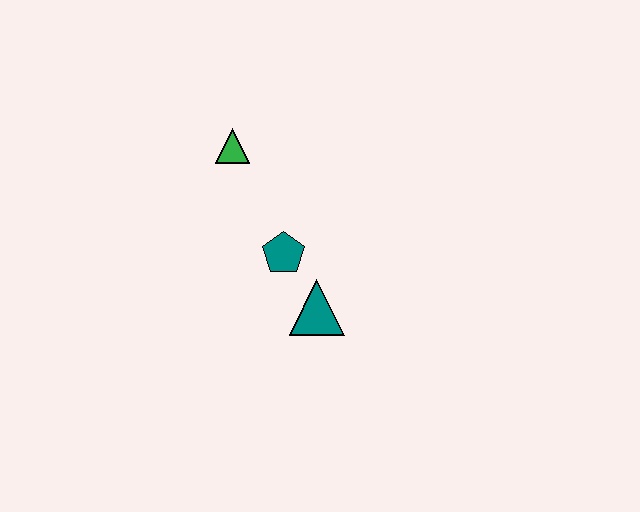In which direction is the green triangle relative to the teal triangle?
The green triangle is above the teal triangle.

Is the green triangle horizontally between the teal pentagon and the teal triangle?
No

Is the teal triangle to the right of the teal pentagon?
Yes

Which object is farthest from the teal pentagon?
The green triangle is farthest from the teal pentagon.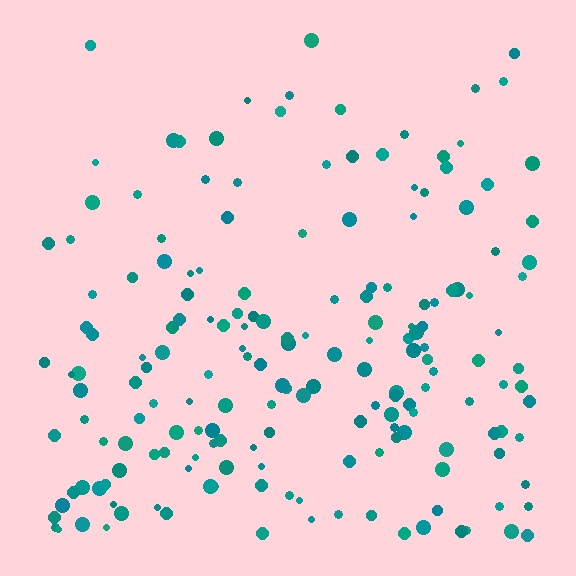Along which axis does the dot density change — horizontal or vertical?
Vertical.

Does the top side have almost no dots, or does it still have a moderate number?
Still a moderate number, just noticeably fewer than the bottom.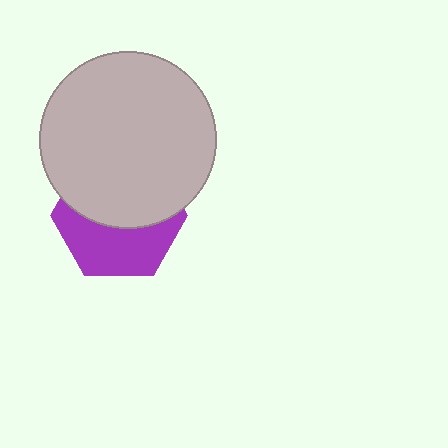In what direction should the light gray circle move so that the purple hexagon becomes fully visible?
The light gray circle should move up. That is the shortest direction to clear the overlap and leave the purple hexagon fully visible.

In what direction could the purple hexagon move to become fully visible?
The purple hexagon could move down. That would shift it out from behind the light gray circle entirely.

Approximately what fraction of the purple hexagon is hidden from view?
Roughly 54% of the purple hexagon is hidden behind the light gray circle.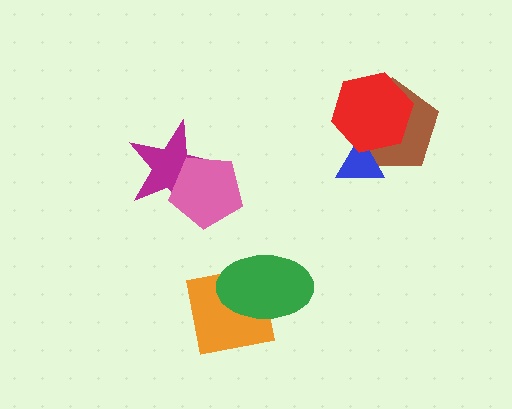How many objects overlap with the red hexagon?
2 objects overlap with the red hexagon.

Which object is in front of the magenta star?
The pink pentagon is in front of the magenta star.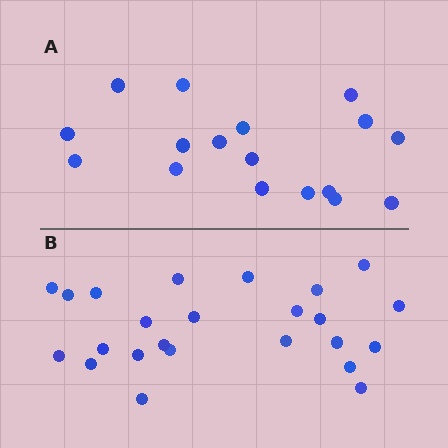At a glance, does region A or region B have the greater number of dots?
Region B (the bottom region) has more dots.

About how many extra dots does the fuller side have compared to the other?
Region B has roughly 8 or so more dots than region A.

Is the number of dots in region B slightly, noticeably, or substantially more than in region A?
Region B has noticeably more, but not dramatically so. The ratio is roughly 1.4 to 1.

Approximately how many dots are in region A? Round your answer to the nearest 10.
About 20 dots. (The exact count is 17, which rounds to 20.)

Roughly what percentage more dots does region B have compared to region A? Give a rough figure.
About 40% more.